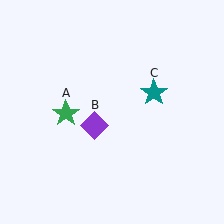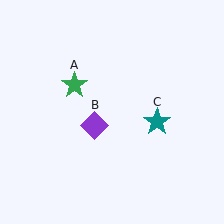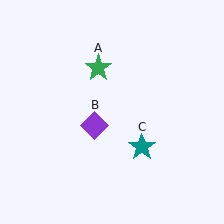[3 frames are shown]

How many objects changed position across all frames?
2 objects changed position: green star (object A), teal star (object C).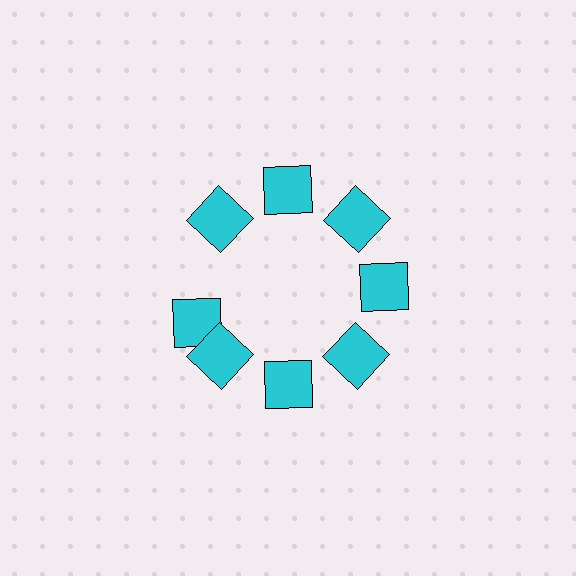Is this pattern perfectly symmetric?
No. The 8 cyan squares are arranged in a ring, but one element near the 9 o'clock position is rotated out of alignment along the ring, breaking the 8-fold rotational symmetry.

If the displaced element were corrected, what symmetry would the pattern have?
It would have 8-fold rotational symmetry — the pattern would map onto itself every 45 degrees.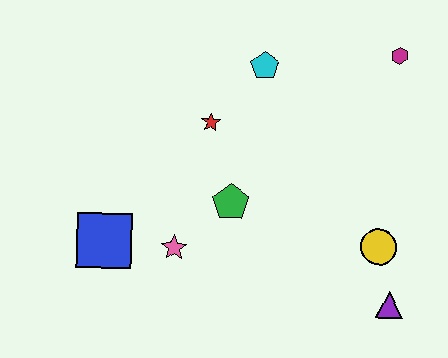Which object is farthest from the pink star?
The magenta hexagon is farthest from the pink star.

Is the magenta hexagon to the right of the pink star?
Yes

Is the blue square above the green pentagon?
No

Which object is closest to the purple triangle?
The yellow circle is closest to the purple triangle.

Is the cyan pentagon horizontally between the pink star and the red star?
No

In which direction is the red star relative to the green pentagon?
The red star is above the green pentagon.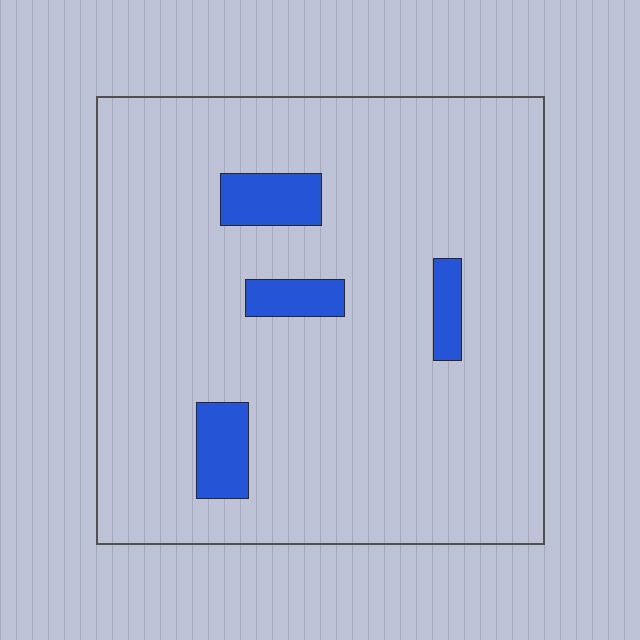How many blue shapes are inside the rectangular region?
4.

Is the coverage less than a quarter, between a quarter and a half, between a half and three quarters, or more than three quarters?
Less than a quarter.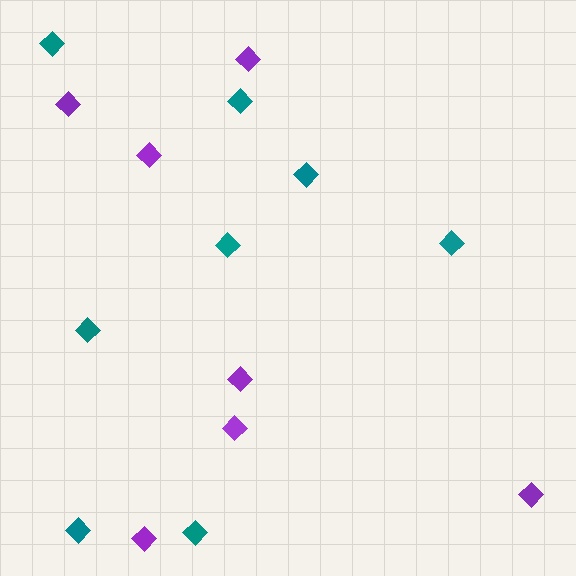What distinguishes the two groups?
There are 2 groups: one group of purple diamonds (7) and one group of teal diamonds (8).